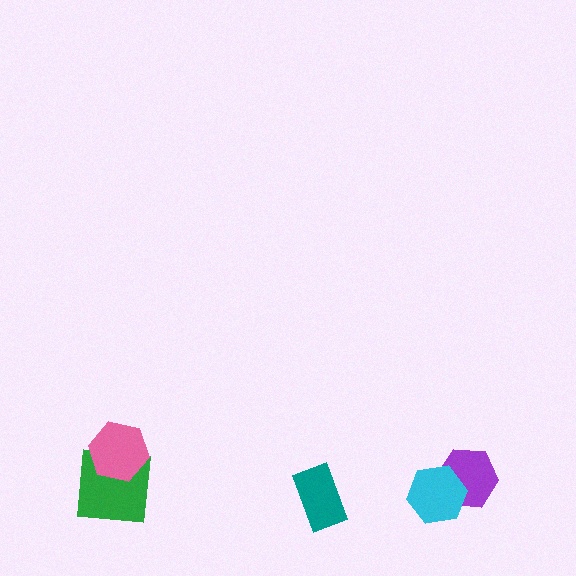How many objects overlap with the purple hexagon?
1 object overlaps with the purple hexagon.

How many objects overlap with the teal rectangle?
0 objects overlap with the teal rectangle.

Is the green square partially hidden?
Yes, it is partially covered by another shape.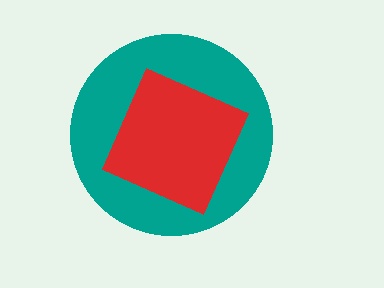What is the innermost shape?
The red square.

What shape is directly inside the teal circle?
The red square.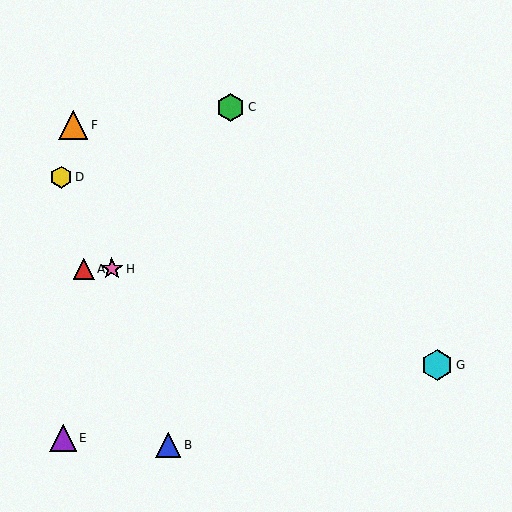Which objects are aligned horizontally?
Objects A, H are aligned horizontally.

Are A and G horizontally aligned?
No, A is at y≈269 and G is at y≈365.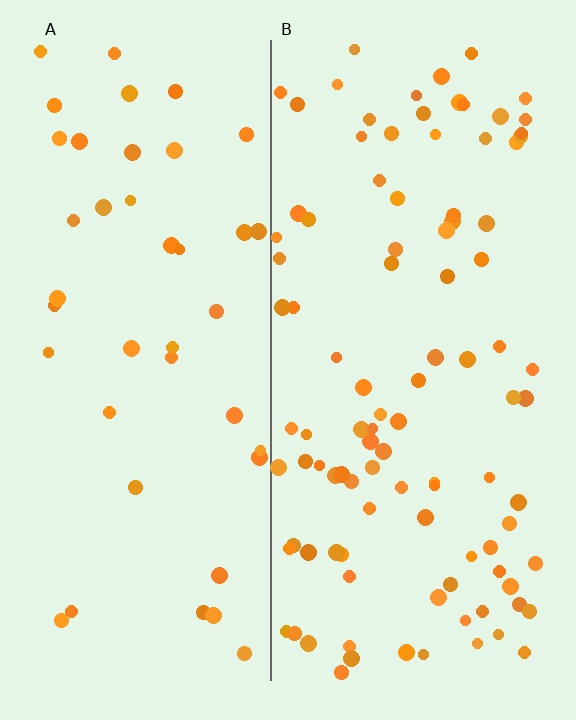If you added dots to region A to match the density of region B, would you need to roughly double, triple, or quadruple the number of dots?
Approximately double.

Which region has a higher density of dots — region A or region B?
B (the right).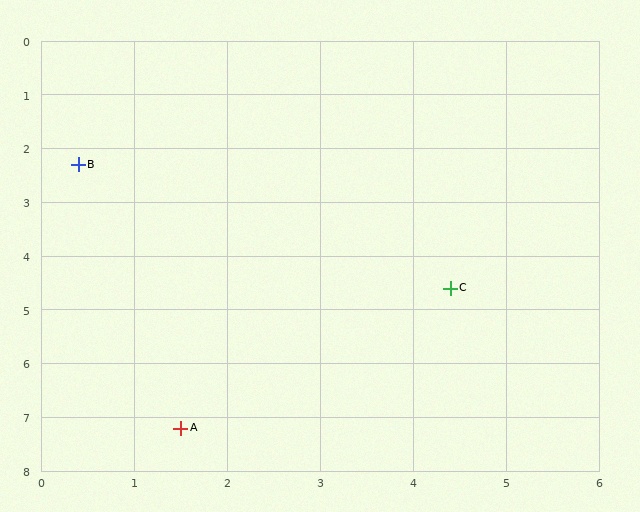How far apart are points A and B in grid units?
Points A and B are about 5.0 grid units apart.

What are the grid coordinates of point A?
Point A is at approximately (1.5, 7.2).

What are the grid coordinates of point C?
Point C is at approximately (4.4, 4.6).